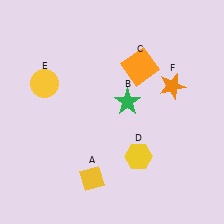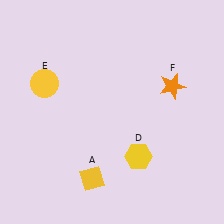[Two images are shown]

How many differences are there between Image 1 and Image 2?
There are 2 differences between the two images.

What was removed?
The green star (B), the orange square (C) were removed in Image 2.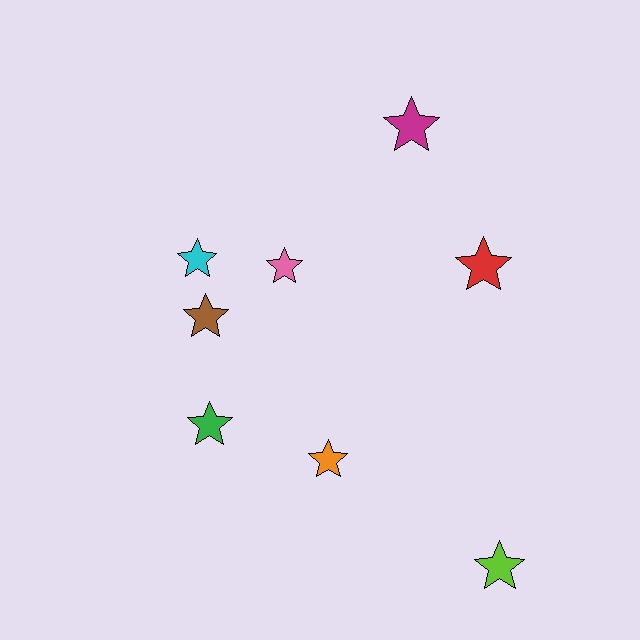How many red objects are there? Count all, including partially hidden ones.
There is 1 red object.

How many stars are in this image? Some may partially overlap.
There are 8 stars.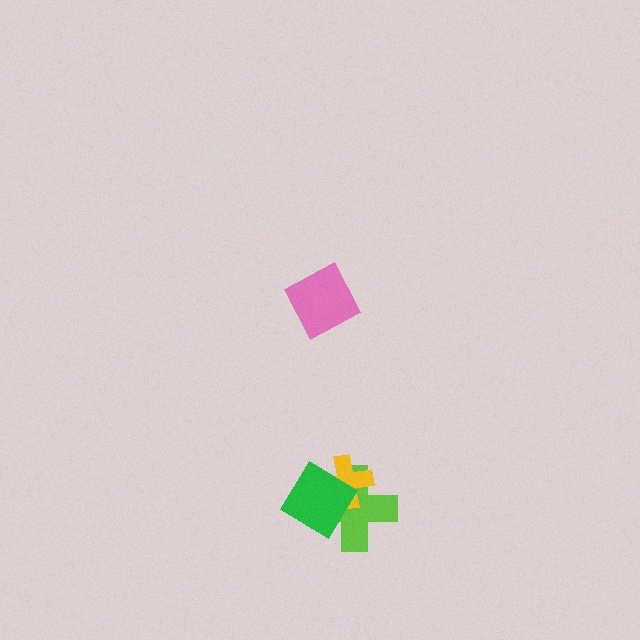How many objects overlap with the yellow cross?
2 objects overlap with the yellow cross.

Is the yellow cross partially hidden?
Yes, it is partially covered by another shape.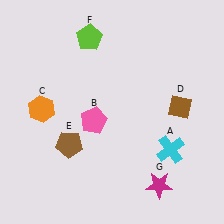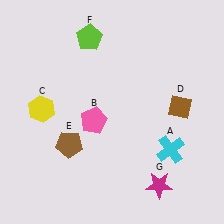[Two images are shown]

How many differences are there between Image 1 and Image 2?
There is 1 difference between the two images.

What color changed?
The hexagon (C) changed from orange in Image 1 to yellow in Image 2.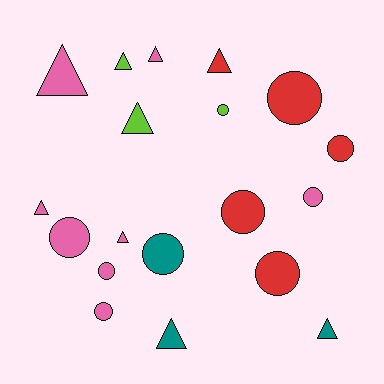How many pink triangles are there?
There are 4 pink triangles.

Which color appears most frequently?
Pink, with 8 objects.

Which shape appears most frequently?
Circle, with 10 objects.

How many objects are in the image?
There are 19 objects.